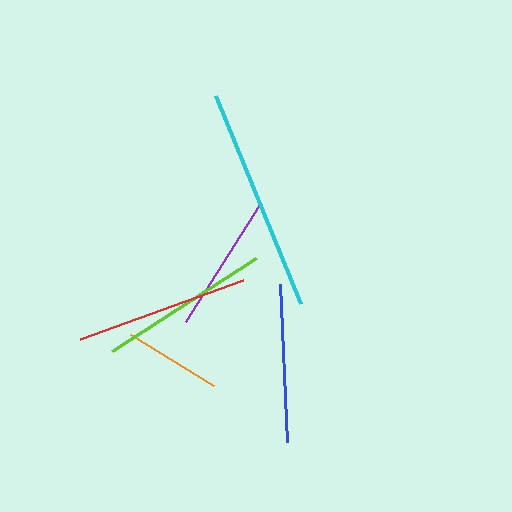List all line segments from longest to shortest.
From longest to shortest: cyan, red, lime, blue, purple, orange.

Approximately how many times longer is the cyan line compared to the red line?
The cyan line is approximately 1.3 times the length of the red line.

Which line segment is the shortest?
The orange line is the shortest at approximately 97 pixels.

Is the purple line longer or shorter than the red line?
The red line is longer than the purple line.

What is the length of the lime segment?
The lime segment is approximately 171 pixels long.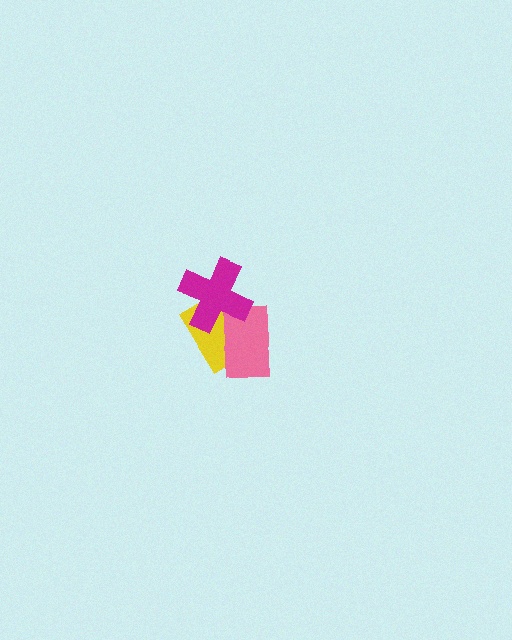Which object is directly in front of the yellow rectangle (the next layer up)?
The pink rectangle is directly in front of the yellow rectangle.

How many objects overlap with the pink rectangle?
2 objects overlap with the pink rectangle.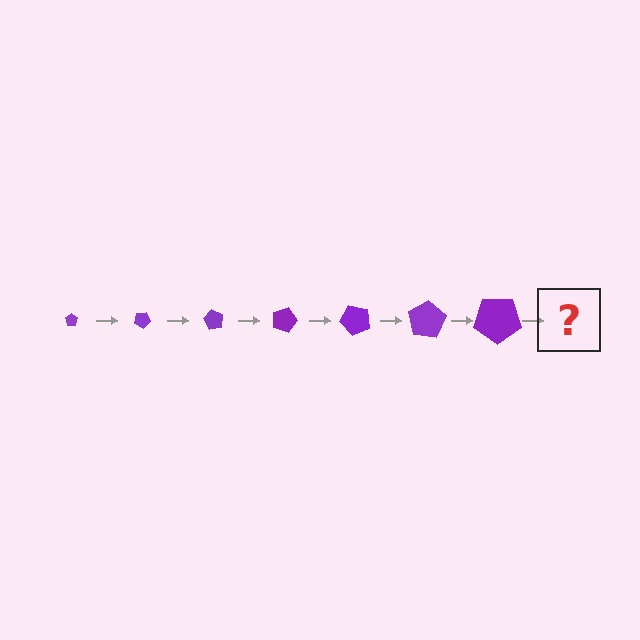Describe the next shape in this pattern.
It should be a pentagon, larger than the previous one and rotated 210 degrees from the start.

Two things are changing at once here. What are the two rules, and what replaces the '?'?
The two rules are that the pentagon grows larger each step and it rotates 30 degrees each step. The '?' should be a pentagon, larger than the previous one and rotated 210 degrees from the start.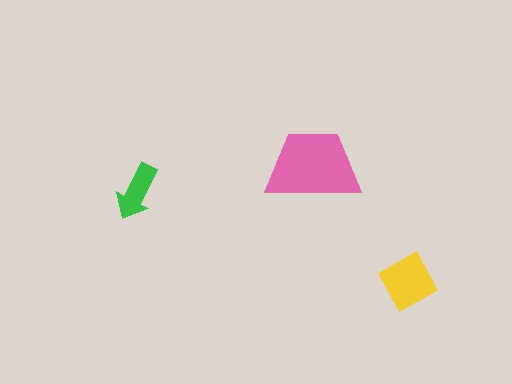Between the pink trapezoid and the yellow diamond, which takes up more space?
The pink trapezoid.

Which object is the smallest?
The green arrow.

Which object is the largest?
The pink trapezoid.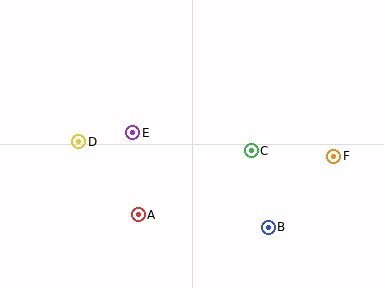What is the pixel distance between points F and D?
The distance between F and D is 255 pixels.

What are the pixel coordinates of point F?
Point F is at (334, 156).